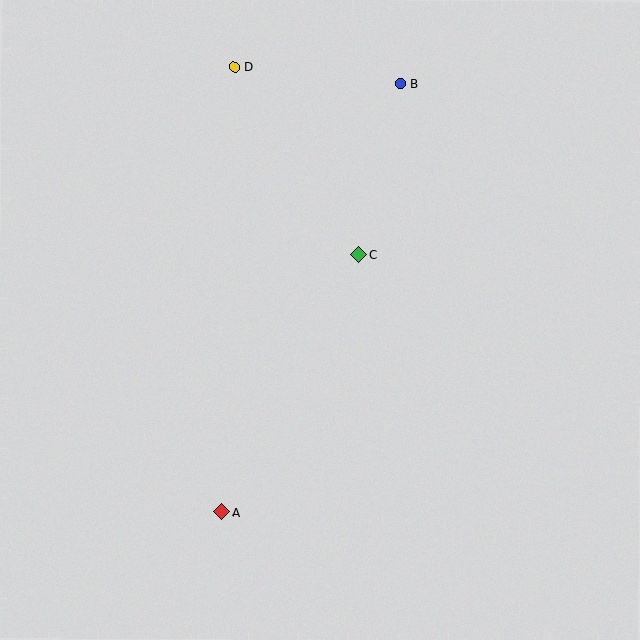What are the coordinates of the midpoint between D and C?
The midpoint between D and C is at (297, 161).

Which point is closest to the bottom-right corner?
Point A is closest to the bottom-right corner.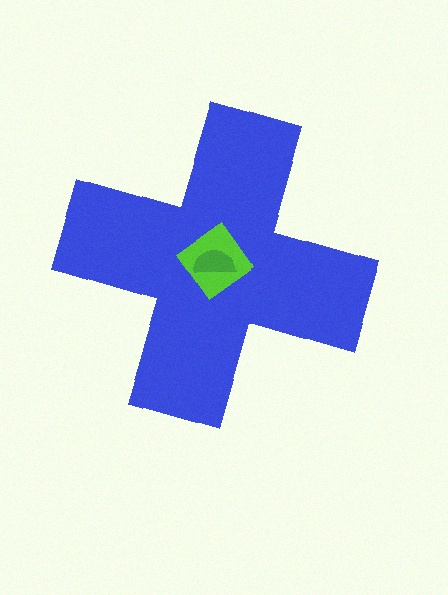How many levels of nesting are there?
3.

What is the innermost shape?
The green semicircle.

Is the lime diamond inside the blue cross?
Yes.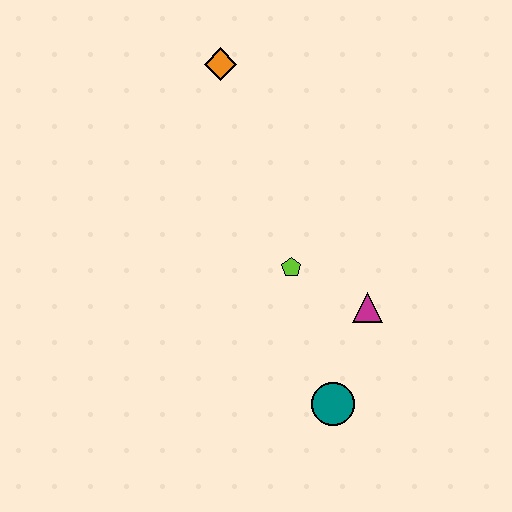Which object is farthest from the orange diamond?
The teal circle is farthest from the orange diamond.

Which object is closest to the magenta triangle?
The lime pentagon is closest to the magenta triangle.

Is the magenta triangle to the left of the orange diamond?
No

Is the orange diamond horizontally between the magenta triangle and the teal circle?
No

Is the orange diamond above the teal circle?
Yes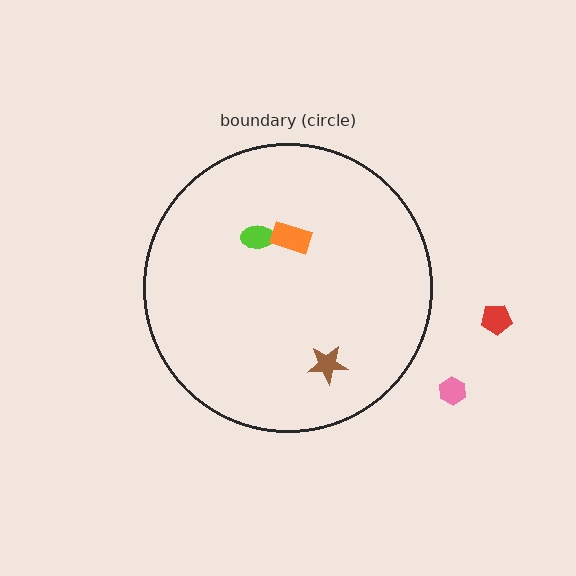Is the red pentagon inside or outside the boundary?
Outside.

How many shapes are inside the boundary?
3 inside, 2 outside.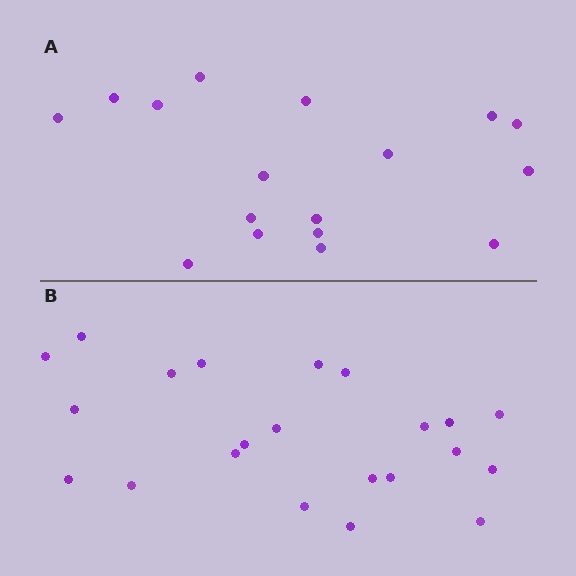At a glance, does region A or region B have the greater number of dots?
Region B (the bottom region) has more dots.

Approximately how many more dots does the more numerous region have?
Region B has about 5 more dots than region A.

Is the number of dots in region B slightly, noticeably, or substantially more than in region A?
Region B has noticeably more, but not dramatically so. The ratio is roughly 1.3 to 1.